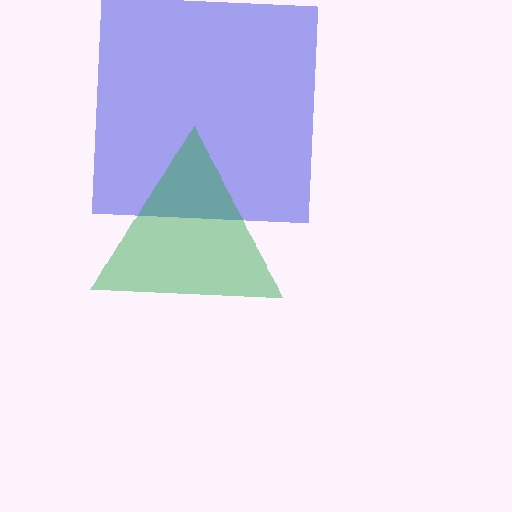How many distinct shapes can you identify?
There are 2 distinct shapes: a blue square, a green triangle.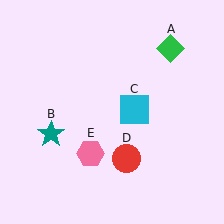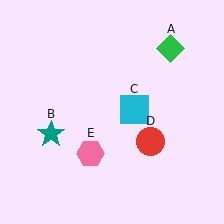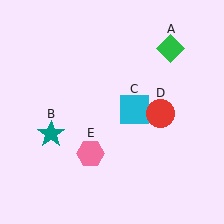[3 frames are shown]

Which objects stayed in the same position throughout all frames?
Green diamond (object A) and teal star (object B) and cyan square (object C) and pink hexagon (object E) remained stationary.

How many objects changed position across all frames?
1 object changed position: red circle (object D).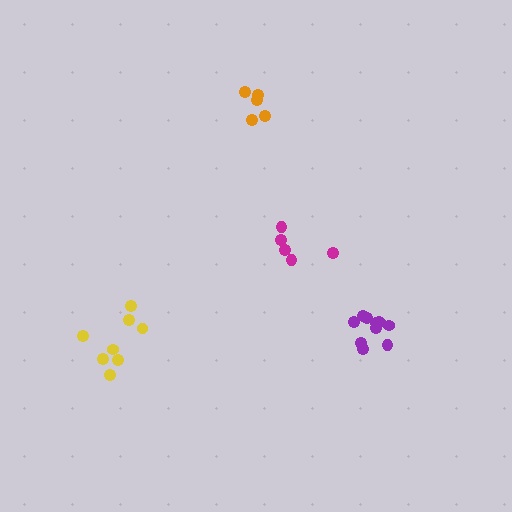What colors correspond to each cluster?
The clusters are colored: magenta, orange, purple, yellow.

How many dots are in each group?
Group 1: 5 dots, Group 2: 5 dots, Group 3: 11 dots, Group 4: 8 dots (29 total).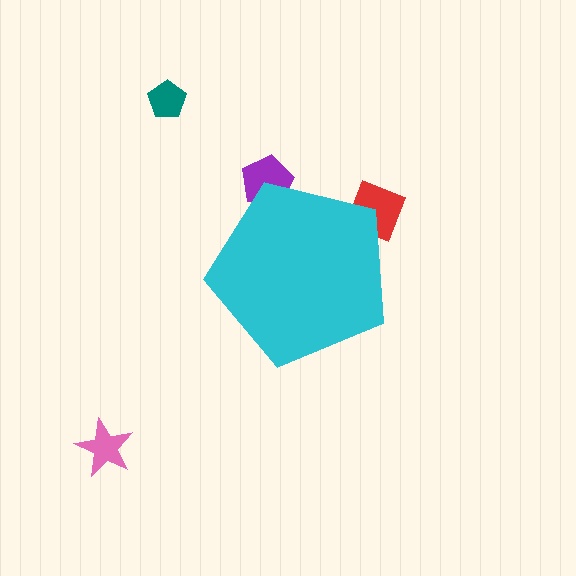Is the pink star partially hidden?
No, the pink star is fully visible.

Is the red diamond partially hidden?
Yes, the red diamond is partially hidden behind the cyan pentagon.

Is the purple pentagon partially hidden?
Yes, the purple pentagon is partially hidden behind the cyan pentagon.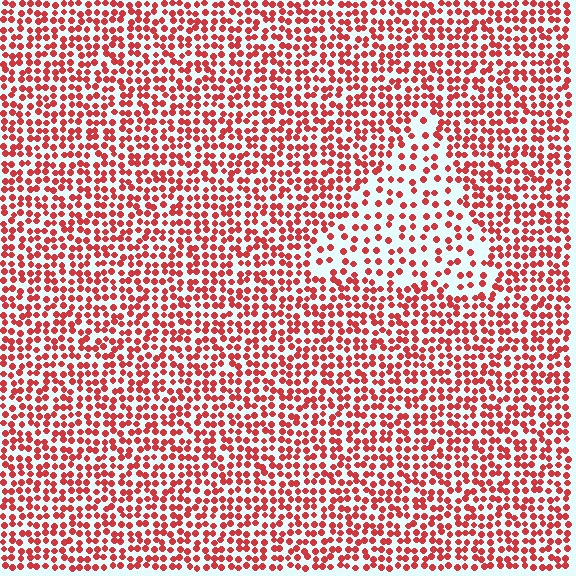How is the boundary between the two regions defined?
The boundary is defined by a change in element density (approximately 1.9x ratio). All elements are the same color, size, and shape.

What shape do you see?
I see a triangle.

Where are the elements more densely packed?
The elements are more densely packed outside the triangle boundary.